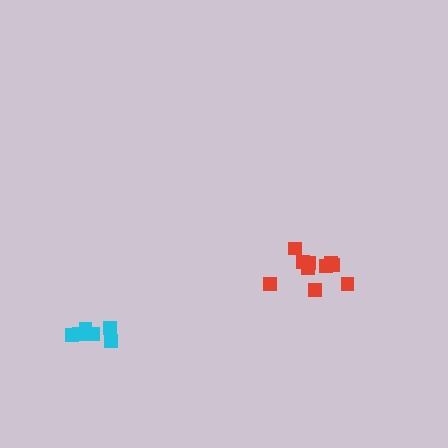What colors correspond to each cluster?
The clusters are colored: cyan, red.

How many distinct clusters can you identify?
There are 2 distinct clusters.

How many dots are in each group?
Group 1: 6 dots, Group 2: 10 dots (16 total).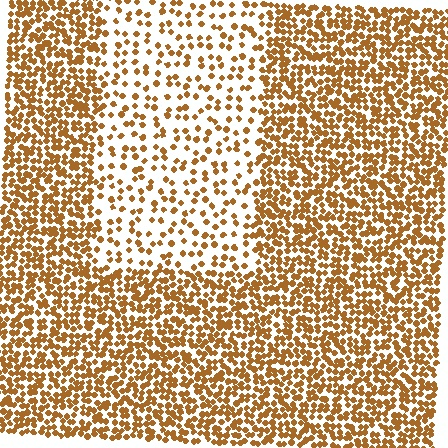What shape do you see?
I see a rectangle.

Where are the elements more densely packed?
The elements are more densely packed outside the rectangle boundary.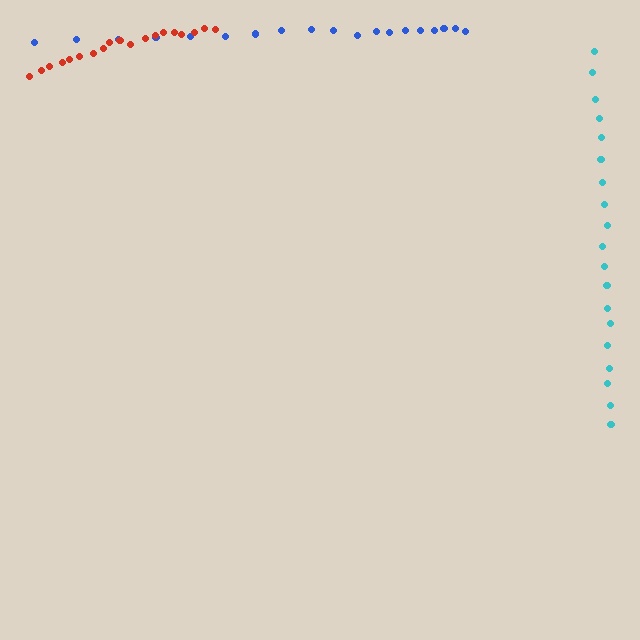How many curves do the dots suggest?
There are 3 distinct paths.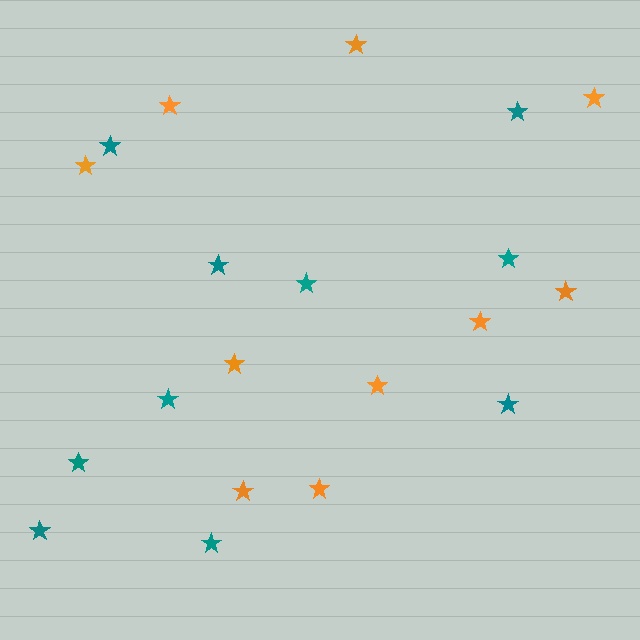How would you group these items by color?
There are 2 groups: one group of orange stars (10) and one group of teal stars (10).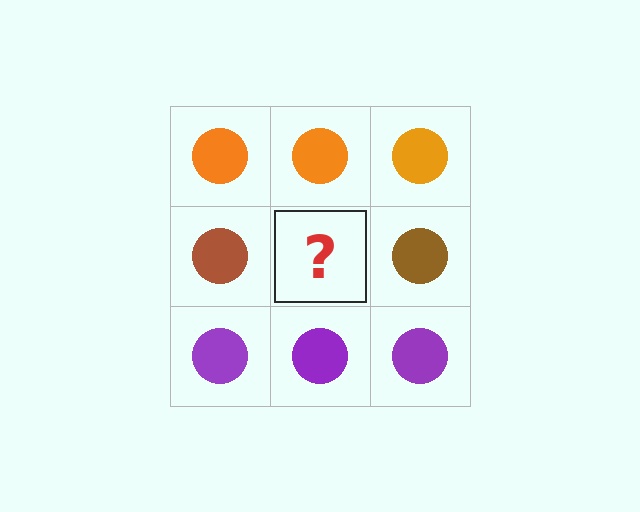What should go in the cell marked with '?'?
The missing cell should contain a brown circle.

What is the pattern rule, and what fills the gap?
The rule is that each row has a consistent color. The gap should be filled with a brown circle.